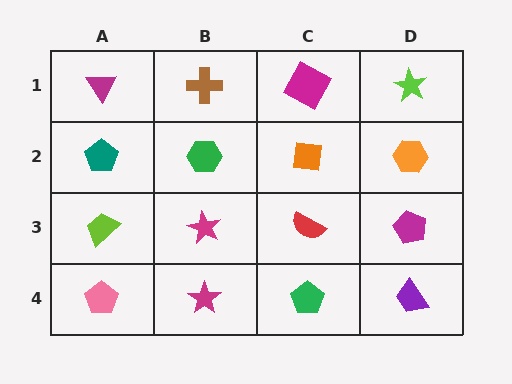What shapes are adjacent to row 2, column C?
A magenta square (row 1, column C), a red semicircle (row 3, column C), a green hexagon (row 2, column B), an orange hexagon (row 2, column D).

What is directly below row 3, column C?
A green pentagon.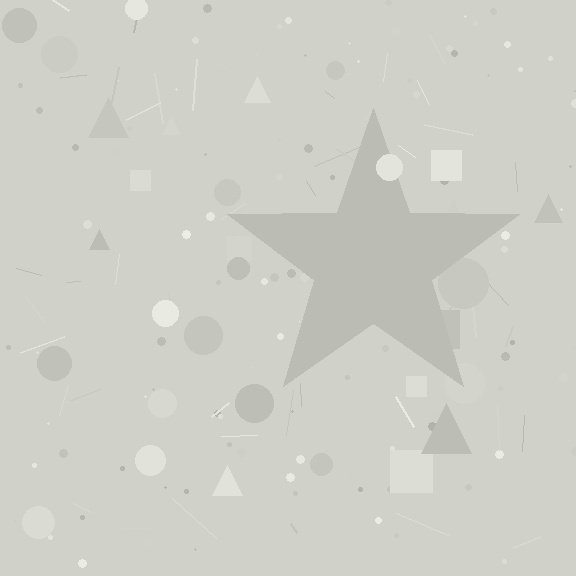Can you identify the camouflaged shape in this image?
The camouflaged shape is a star.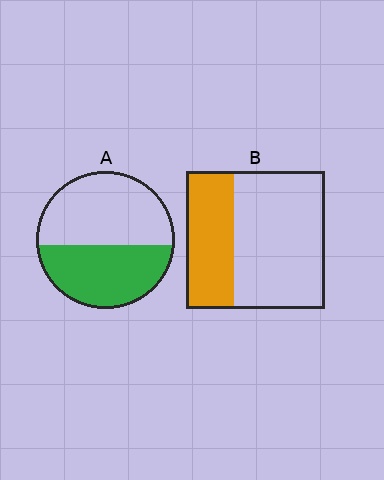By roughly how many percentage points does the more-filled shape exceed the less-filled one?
By roughly 10 percentage points (A over B).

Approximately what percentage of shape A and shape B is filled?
A is approximately 45% and B is approximately 35%.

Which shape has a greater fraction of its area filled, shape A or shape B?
Shape A.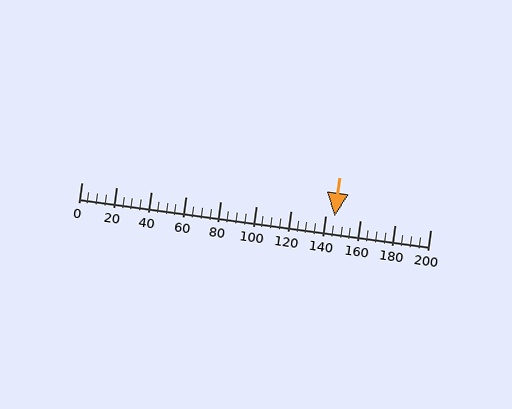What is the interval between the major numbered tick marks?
The major tick marks are spaced 20 units apart.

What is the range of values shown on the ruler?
The ruler shows values from 0 to 200.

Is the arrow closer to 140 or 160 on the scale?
The arrow is closer to 140.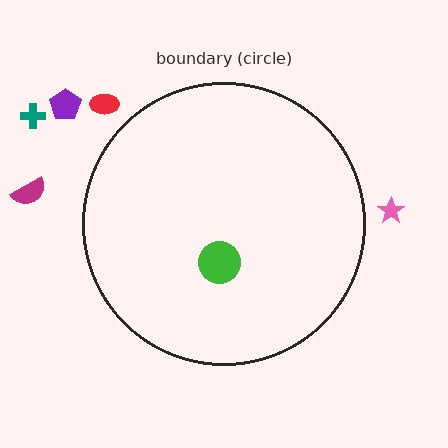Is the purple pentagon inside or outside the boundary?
Outside.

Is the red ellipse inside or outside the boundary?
Outside.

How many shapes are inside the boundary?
1 inside, 5 outside.